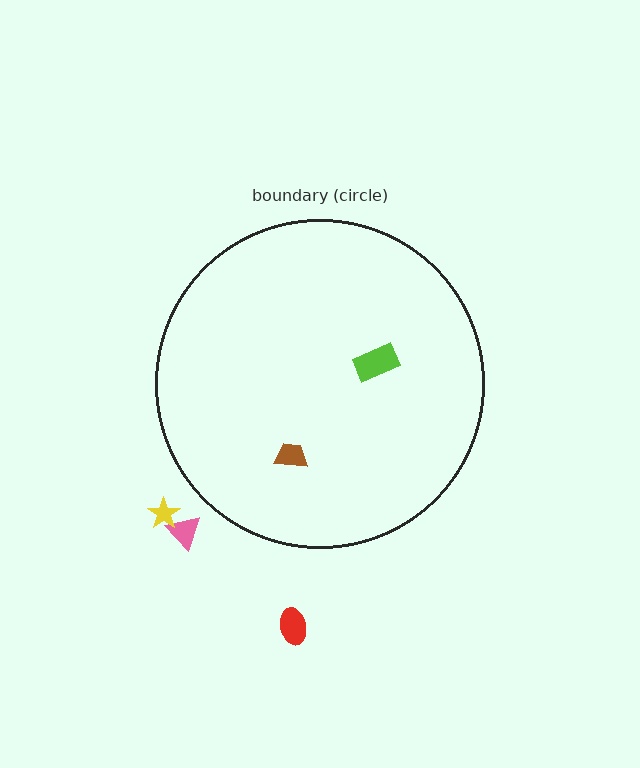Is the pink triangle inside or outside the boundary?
Outside.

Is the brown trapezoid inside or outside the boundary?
Inside.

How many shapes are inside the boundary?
2 inside, 3 outside.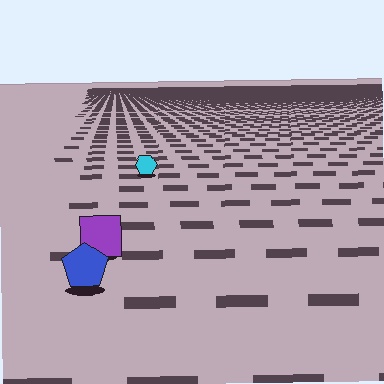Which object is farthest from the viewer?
The cyan hexagon is farthest from the viewer. It appears smaller and the ground texture around it is denser.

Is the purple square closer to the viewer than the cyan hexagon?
Yes. The purple square is closer — you can tell from the texture gradient: the ground texture is coarser near it.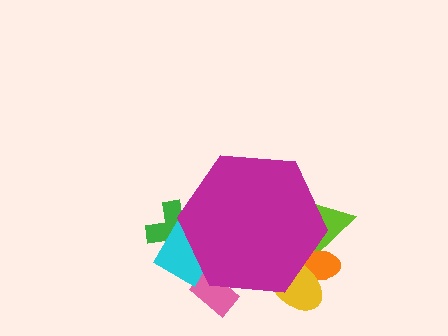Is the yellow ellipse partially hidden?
Yes, the yellow ellipse is partially hidden behind the magenta hexagon.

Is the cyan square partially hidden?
Yes, the cyan square is partially hidden behind the magenta hexagon.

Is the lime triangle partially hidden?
Yes, the lime triangle is partially hidden behind the magenta hexagon.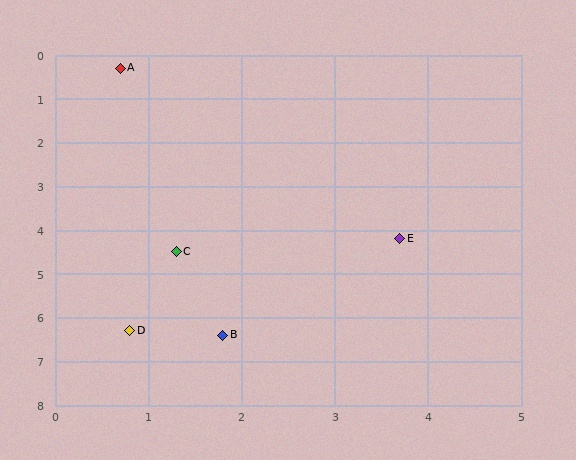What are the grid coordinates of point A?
Point A is at approximately (0.7, 0.3).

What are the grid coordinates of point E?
Point E is at approximately (3.7, 4.2).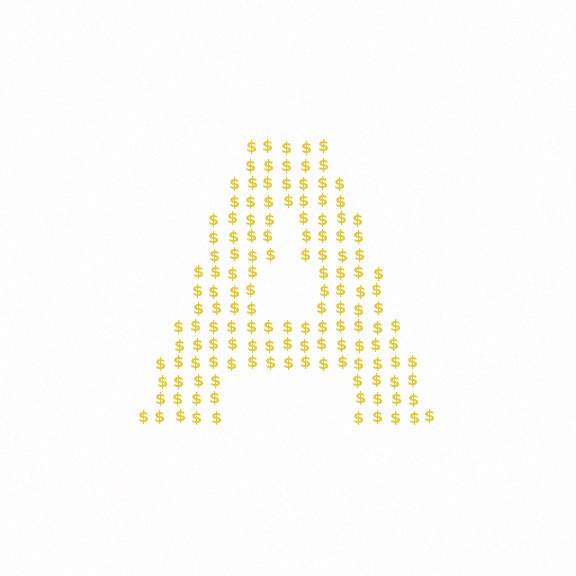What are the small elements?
The small elements are dollar signs.